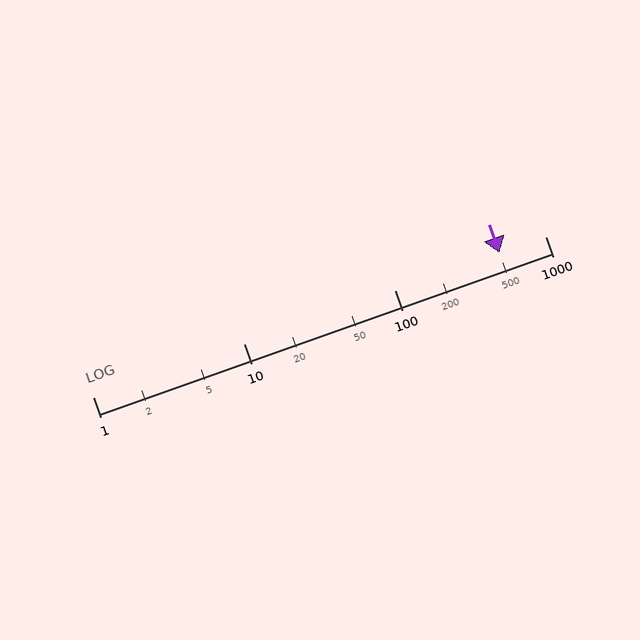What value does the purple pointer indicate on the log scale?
The pointer indicates approximately 500.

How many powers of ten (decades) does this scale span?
The scale spans 3 decades, from 1 to 1000.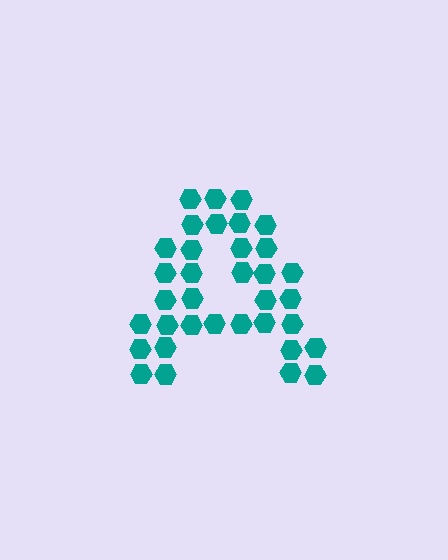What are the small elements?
The small elements are hexagons.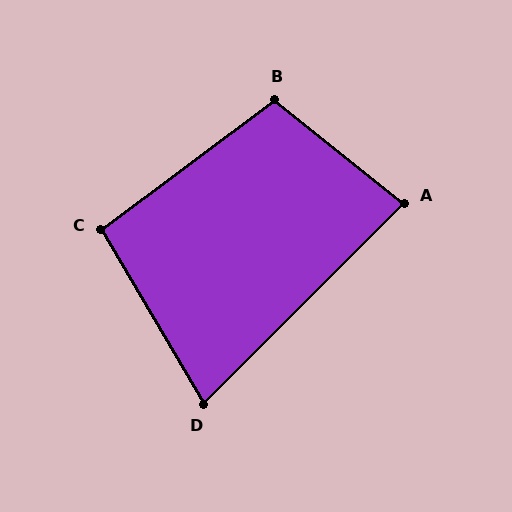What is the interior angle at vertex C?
Approximately 96 degrees (obtuse).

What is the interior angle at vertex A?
Approximately 84 degrees (acute).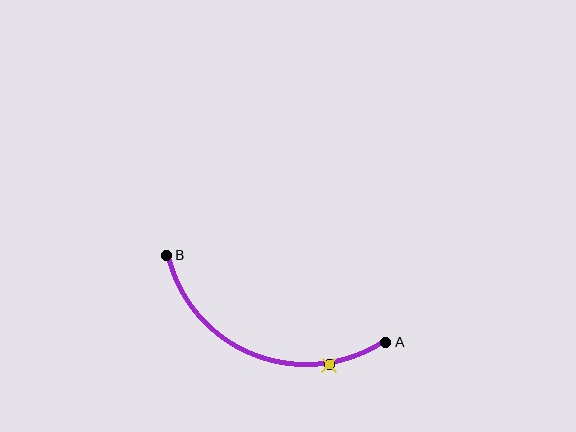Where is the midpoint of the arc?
The arc midpoint is the point on the curve farthest from the straight line joining A and B. It sits below that line.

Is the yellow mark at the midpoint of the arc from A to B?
No. The yellow mark lies on the arc but is closer to endpoint A. The arc midpoint would be at the point on the curve equidistant along the arc from both A and B.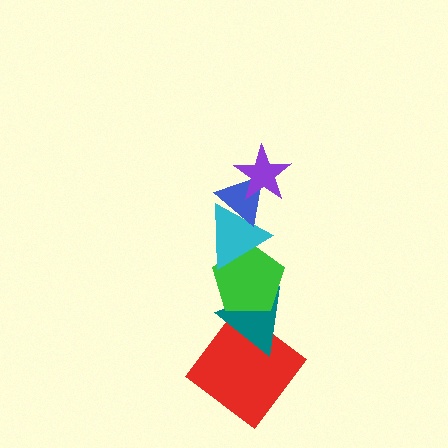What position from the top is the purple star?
The purple star is 1st from the top.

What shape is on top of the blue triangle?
The purple star is on top of the blue triangle.